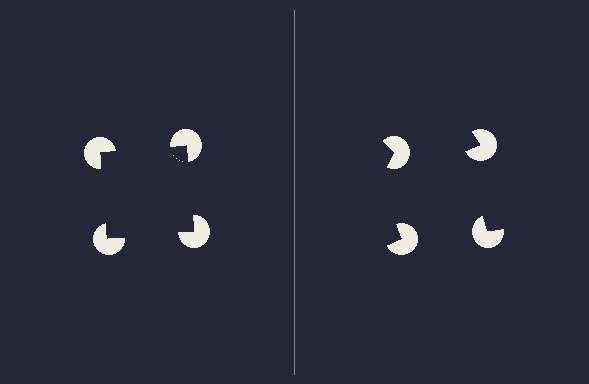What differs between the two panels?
The pac-man discs are positioned identically on both sides; only the wedge orientations differ. On the left they align to a square; on the right they are misaligned.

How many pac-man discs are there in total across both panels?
8 — 4 on each side.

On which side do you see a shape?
An illusory square appears on the left side. On the right side the wedge cuts are rotated, so no coherent shape forms.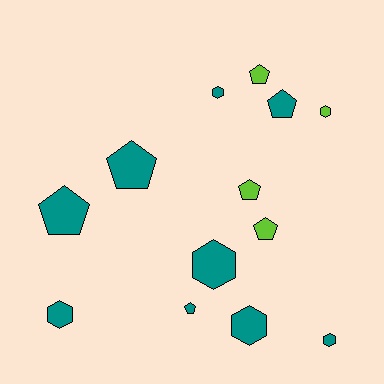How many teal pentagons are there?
There are 4 teal pentagons.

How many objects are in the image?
There are 13 objects.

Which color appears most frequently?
Teal, with 9 objects.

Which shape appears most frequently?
Pentagon, with 7 objects.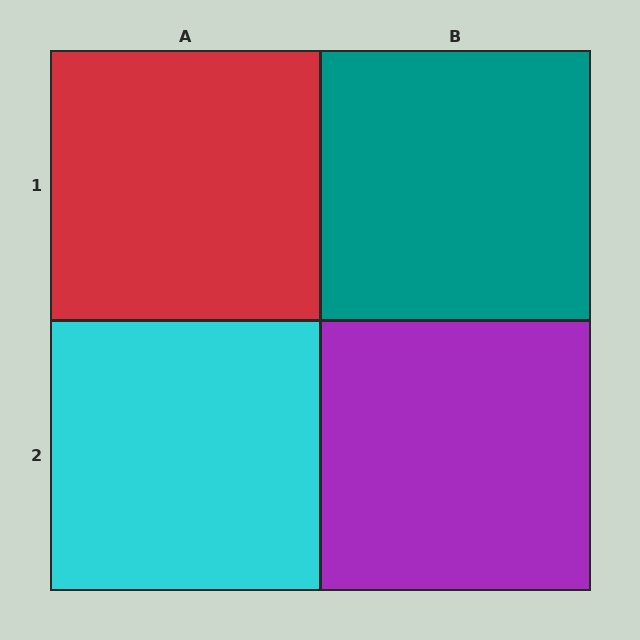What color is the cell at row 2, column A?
Cyan.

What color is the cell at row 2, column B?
Purple.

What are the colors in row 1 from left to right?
Red, teal.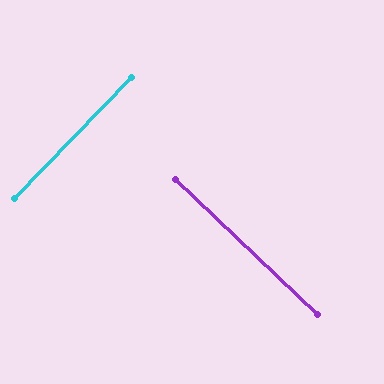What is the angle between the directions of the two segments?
Approximately 89 degrees.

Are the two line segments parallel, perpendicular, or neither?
Perpendicular — they meet at approximately 89°.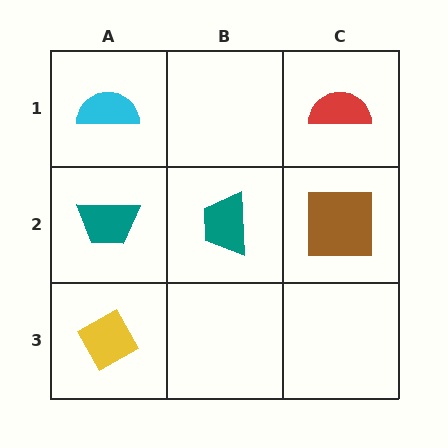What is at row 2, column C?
A brown square.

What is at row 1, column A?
A cyan semicircle.